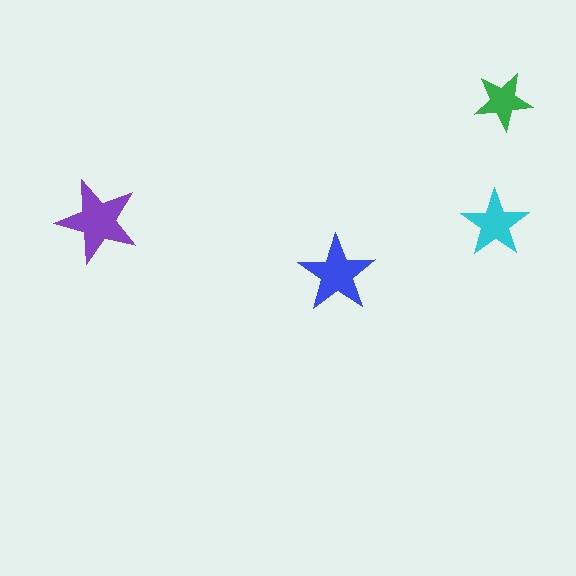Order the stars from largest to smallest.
the purple one, the blue one, the cyan one, the green one.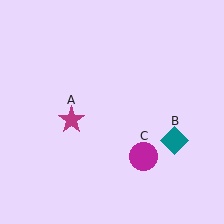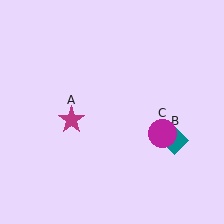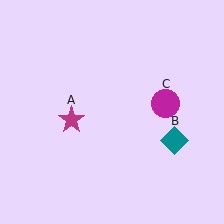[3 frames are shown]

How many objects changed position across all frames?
1 object changed position: magenta circle (object C).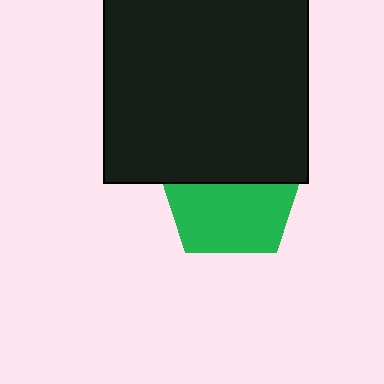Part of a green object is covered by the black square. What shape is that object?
It is a pentagon.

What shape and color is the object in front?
The object in front is a black square.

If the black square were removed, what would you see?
You would see the complete green pentagon.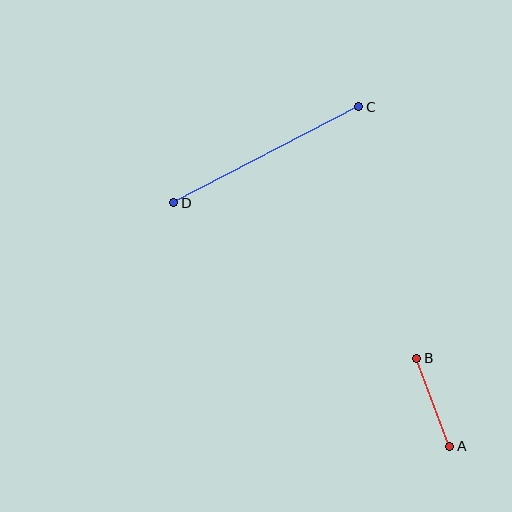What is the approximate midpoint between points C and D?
The midpoint is at approximately (266, 155) pixels.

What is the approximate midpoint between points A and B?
The midpoint is at approximately (433, 402) pixels.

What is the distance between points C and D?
The distance is approximately 209 pixels.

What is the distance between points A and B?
The distance is approximately 94 pixels.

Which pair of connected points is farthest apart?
Points C and D are farthest apart.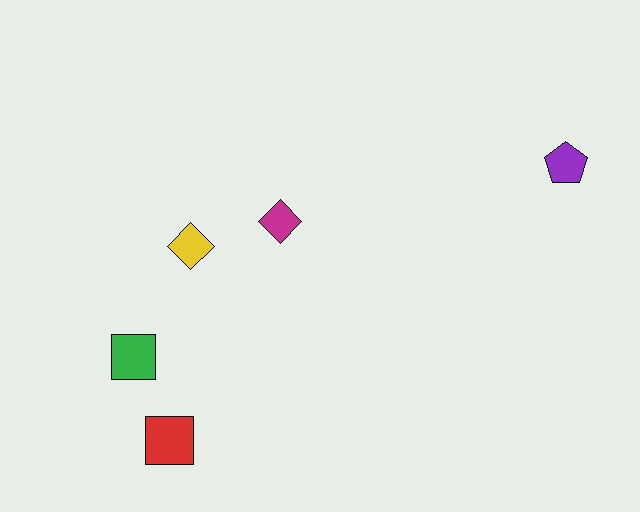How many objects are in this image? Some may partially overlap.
There are 5 objects.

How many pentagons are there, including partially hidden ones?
There is 1 pentagon.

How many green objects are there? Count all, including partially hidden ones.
There is 1 green object.